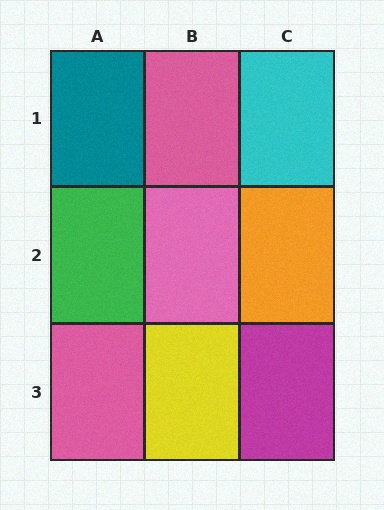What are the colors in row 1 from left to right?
Teal, pink, cyan.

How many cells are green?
1 cell is green.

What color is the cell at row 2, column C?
Orange.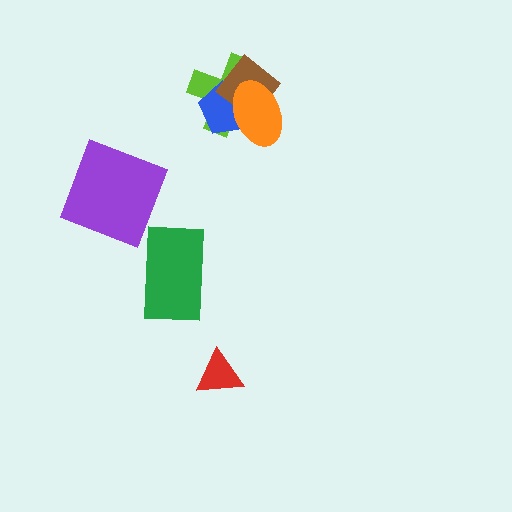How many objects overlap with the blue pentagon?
3 objects overlap with the blue pentagon.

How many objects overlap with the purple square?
0 objects overlap with the purple square.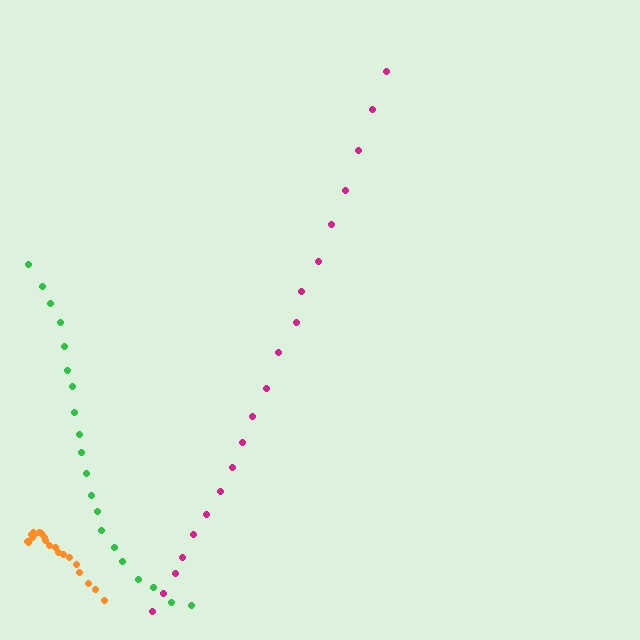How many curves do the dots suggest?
There are 3 distinct paths.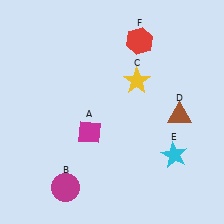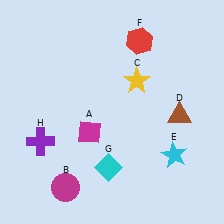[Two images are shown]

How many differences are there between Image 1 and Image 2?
There are 2 differences between the two images.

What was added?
A cyan diamond (G), a purple cross (H) were added in Image 2.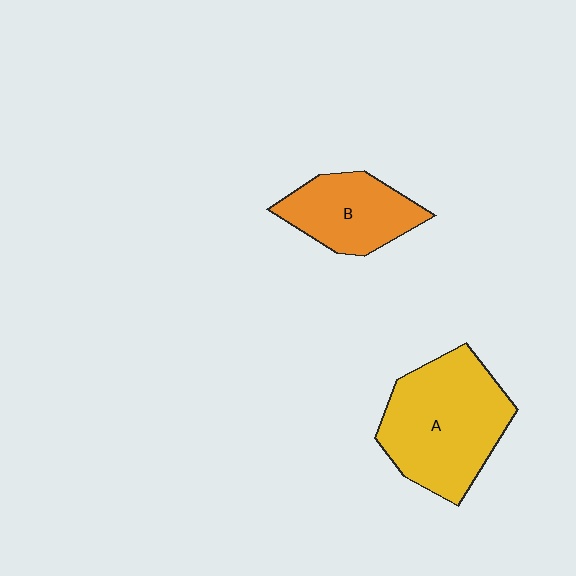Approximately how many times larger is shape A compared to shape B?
Approximately 1.7 times.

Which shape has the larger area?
Shape A (yellow).